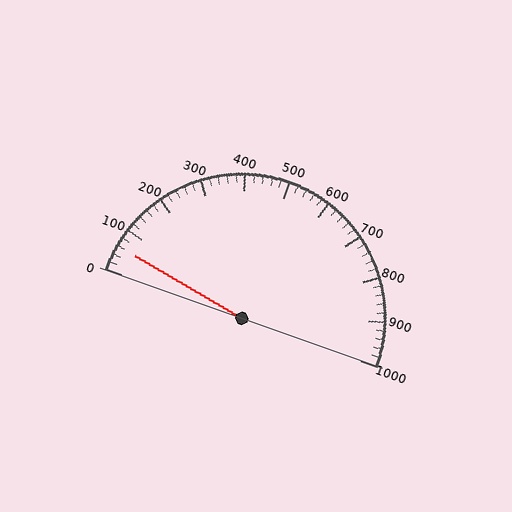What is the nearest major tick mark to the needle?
The nearest major tick mark is 100.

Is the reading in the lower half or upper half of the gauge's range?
The reading is in the lower half of the range (0 to 1000).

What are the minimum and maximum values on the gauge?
The gauge ranges from 0 to 1000.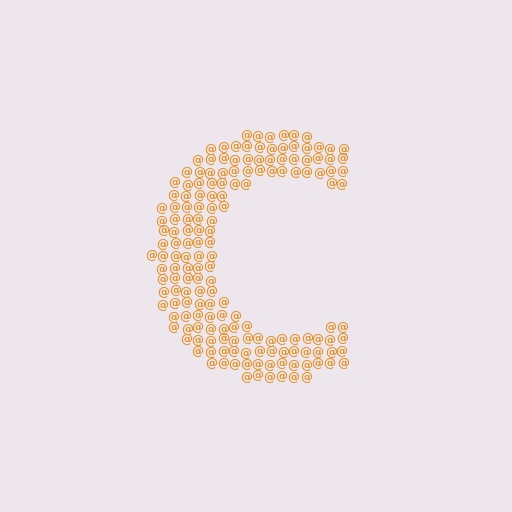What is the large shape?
The large shape is the letter C.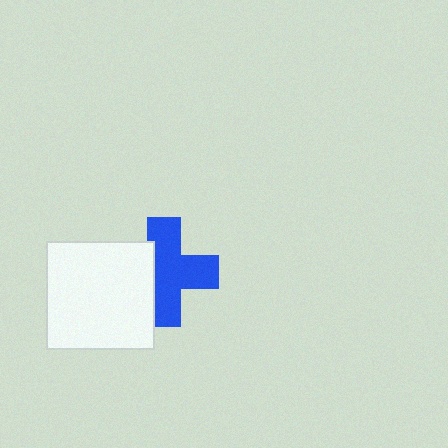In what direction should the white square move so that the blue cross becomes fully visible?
The white square should move left. That is the shortest direction to clear the overlap and leave the blue cross fully visible.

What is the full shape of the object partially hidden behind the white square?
The partially hidden object is a blue cross.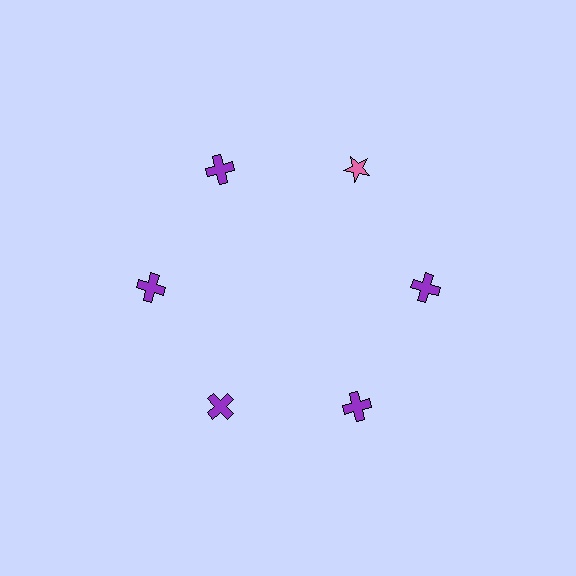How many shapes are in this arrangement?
There are 6 shapes arranged in a ring pattern.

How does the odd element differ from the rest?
It differs in both color (pink instead of purple) and shape (star instead of cross).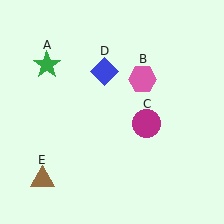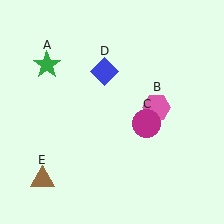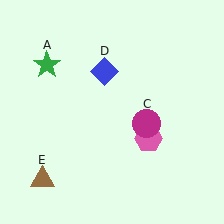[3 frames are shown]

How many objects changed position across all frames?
1 object changed position: pink hexagon (object B).